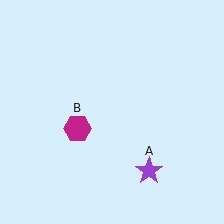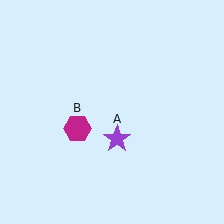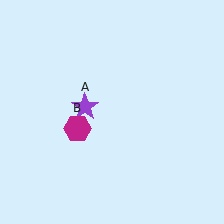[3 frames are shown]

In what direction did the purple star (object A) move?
The purple star (object A) moved up and to the left.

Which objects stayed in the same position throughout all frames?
Magenta hexagon (object B) remained stationary.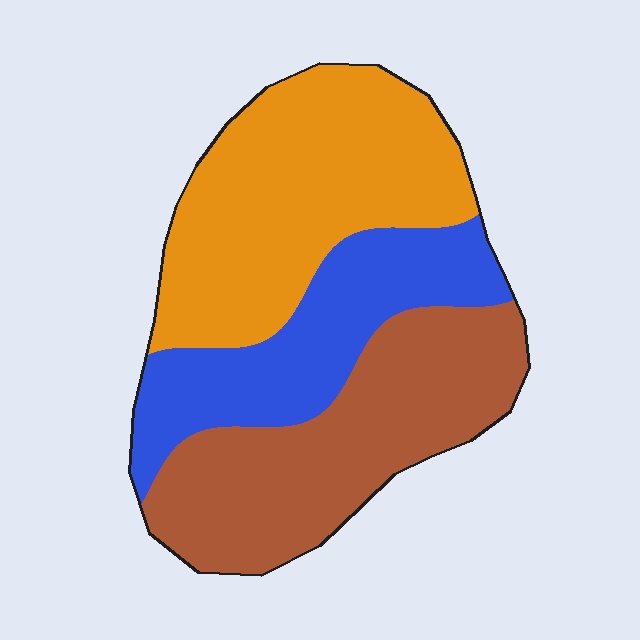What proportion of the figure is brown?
Brown covers around 35% of the figure.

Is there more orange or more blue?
Orange.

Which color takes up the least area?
Blue, at roughly 25%.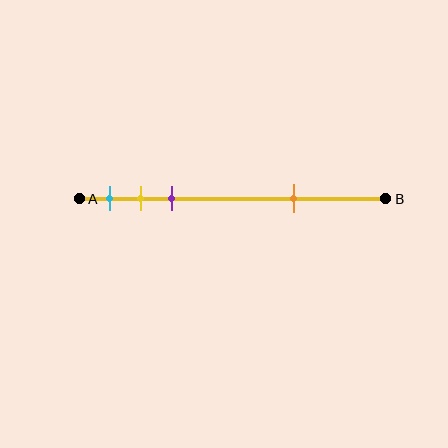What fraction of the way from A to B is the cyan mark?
The cyan mark is approximately 10% (0.1) of the way from A to B.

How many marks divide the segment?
There are 4 marks dividing the segment.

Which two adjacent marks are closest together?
The yellow and purple marks are the closest adjacent pair.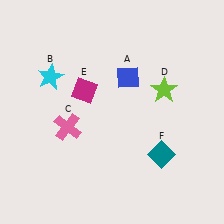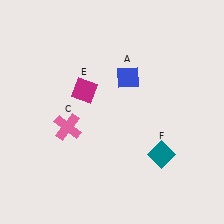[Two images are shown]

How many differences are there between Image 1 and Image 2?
There are 2 differences between the two images.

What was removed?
The cyan star (B), the lime star (D) were removed in Image 2.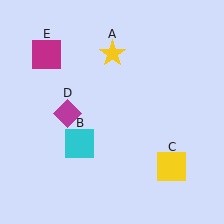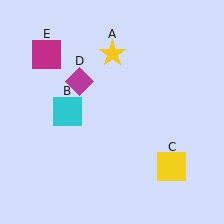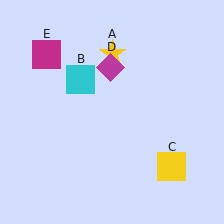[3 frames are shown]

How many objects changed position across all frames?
2 objects changed position: cyan square (object B), magenta diamond (object D).